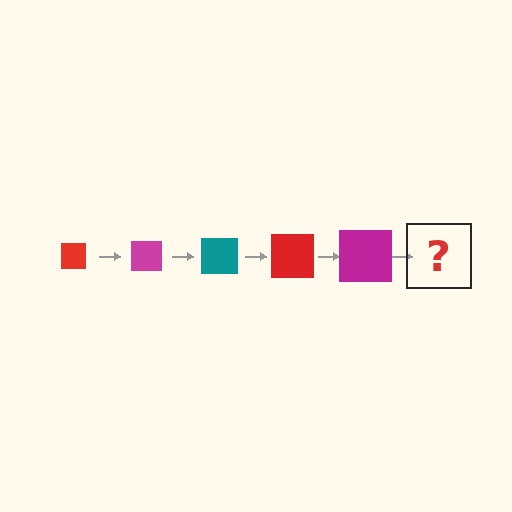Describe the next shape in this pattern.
It should be a teal square, larger than the previous one.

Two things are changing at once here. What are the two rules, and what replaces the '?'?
The two rules are that the square grows larger each step and the color cycles through red, magenta, and teal. The '?' should be a teal square, larger than the previous one.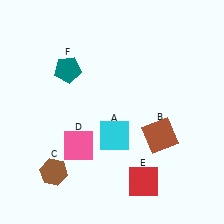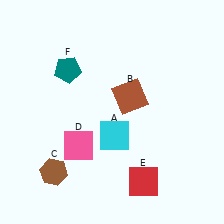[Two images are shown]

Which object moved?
The brown square (B) moved up.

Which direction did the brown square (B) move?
The brown square (B) moved up.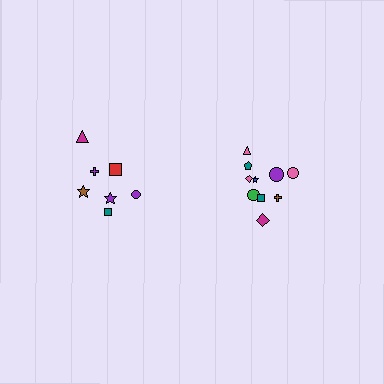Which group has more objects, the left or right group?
The right group.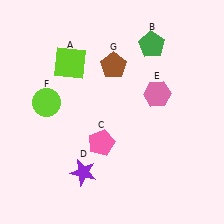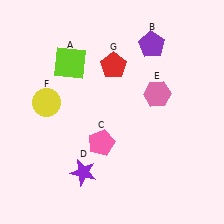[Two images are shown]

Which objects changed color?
B changed from green to purple. F changed from lime to yellow. G changed from brown to red.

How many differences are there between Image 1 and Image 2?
There are 3 differences between the two images.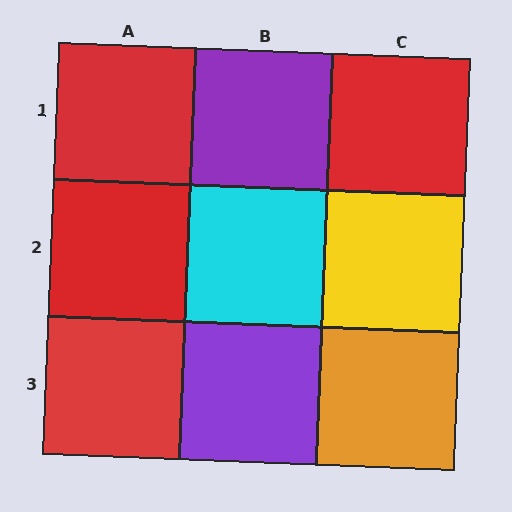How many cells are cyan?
1 cell is cyan.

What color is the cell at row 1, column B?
Purple.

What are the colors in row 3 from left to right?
Red, purple, orange.